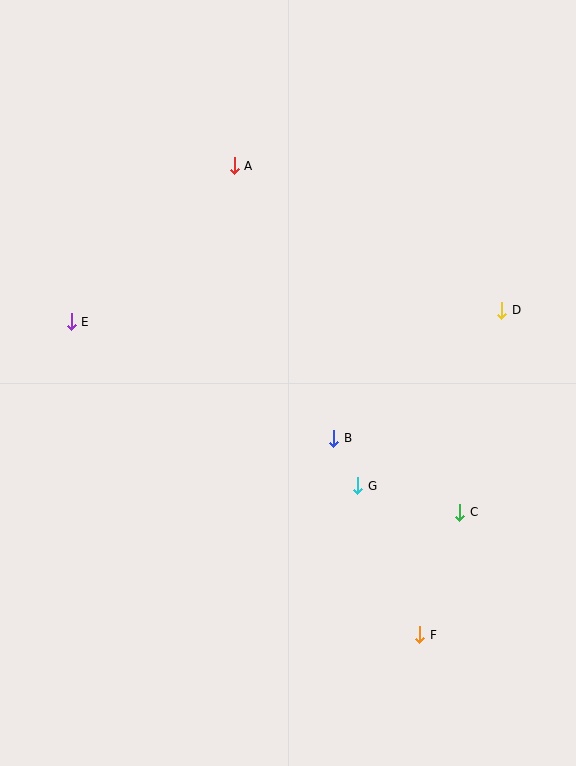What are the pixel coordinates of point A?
Point A is at (234, 166).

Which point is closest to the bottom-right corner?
Point F is closest to the bottom-right corner.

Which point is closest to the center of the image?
Point B at (334, 438) is closest to the center.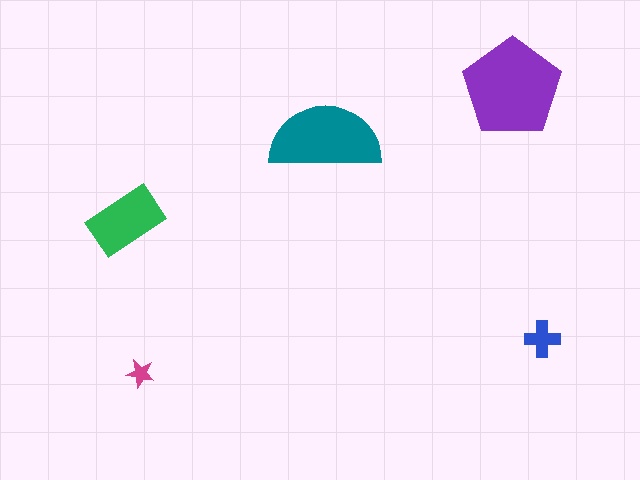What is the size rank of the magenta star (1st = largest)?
5th.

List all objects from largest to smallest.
The purple pentagon, the teal semicircle, the green rectangle, the blue cross, the magenta star.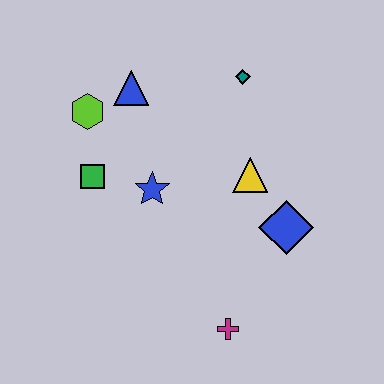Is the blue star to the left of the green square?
No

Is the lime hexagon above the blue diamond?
Yes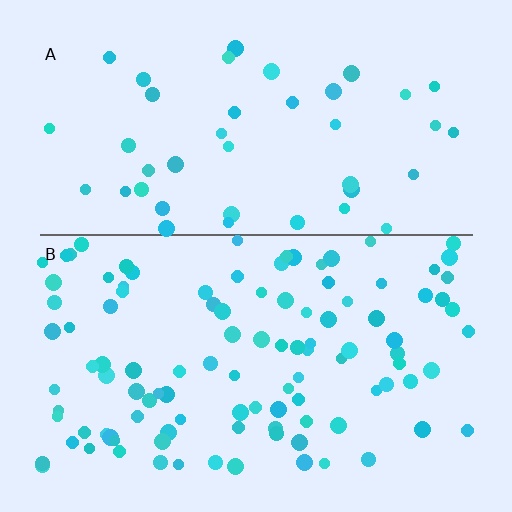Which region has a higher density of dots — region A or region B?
B (the bottom).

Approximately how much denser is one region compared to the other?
Approximately 2.5× — region B over region A.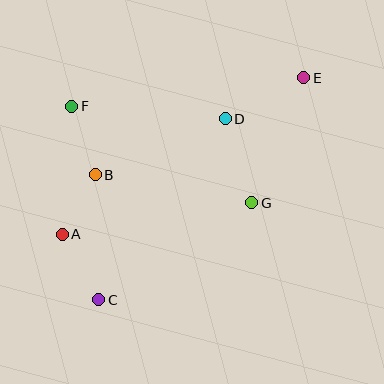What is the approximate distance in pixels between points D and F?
The distance between D and F is approximately 154 pixels.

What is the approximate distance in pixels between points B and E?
The distance between B and E is approximately 230 pixels.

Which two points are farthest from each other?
Points C and E are farthest from each other.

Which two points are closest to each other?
Points A and B are closest to each other.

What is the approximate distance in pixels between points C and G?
The distance between C and G is approximately 181 pixels.